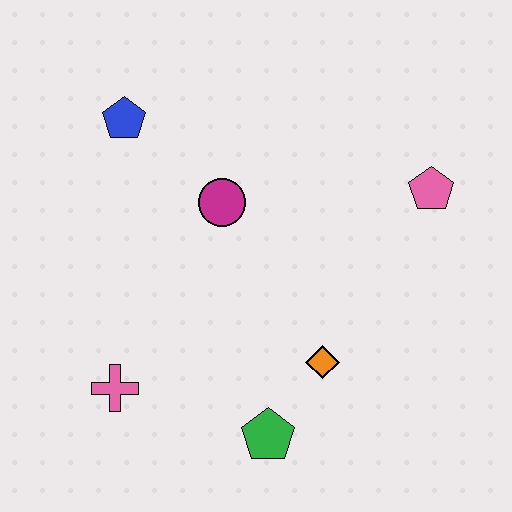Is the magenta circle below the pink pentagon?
Yes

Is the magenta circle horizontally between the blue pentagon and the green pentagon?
Yes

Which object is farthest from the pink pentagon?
The pink cross is farthest from the pink pentagon.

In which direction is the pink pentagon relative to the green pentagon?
The pink pentagon is above the green pentagon.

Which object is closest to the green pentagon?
The orange diamond is closest to the green pentagon.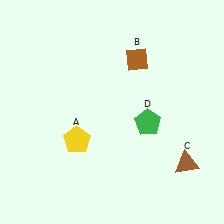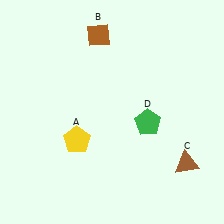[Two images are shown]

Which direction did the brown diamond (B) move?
The brown diamond (B) moved left.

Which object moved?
The brown diamond (B) moved left.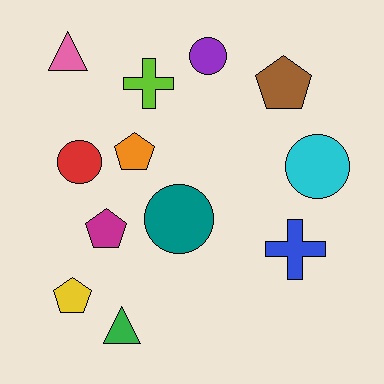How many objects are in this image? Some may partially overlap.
There are 12 objects.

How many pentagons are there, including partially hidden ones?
There are 4 pentagons.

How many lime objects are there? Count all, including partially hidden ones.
There is 1 lime object.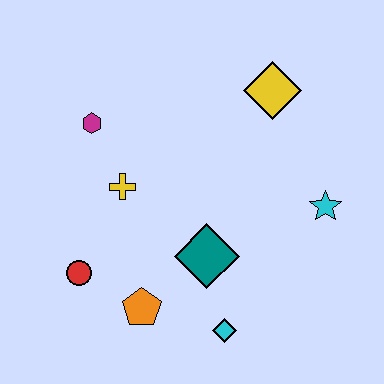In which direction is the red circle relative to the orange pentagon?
The red circle is to the left of the orange pentagon.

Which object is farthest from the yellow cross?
The cyan star is farthest from the yellow cross.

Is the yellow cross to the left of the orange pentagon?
Yes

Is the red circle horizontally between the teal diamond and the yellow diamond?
No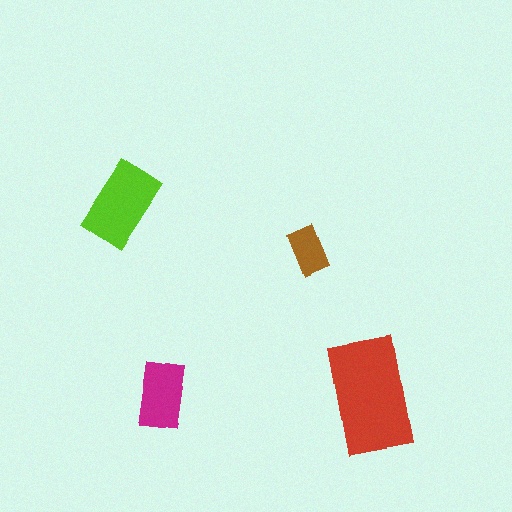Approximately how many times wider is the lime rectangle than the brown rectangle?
About 1.5 times wider.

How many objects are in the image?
There are 4 objects in the image.